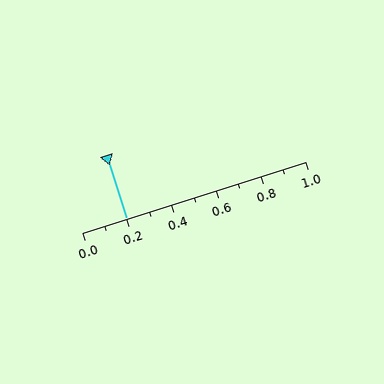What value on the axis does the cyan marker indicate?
The marker indicates approximately 0.2.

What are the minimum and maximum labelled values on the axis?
The axis runs from 0.0 to 1.0.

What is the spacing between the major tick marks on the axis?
The major ticks are spaced 0.2 apart.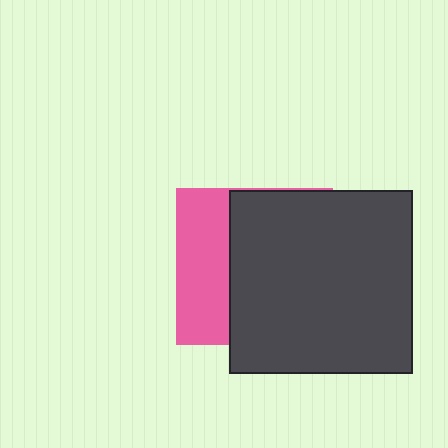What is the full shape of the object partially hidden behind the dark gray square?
The partially hidden object is a pink square.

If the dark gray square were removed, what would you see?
You would see the complete pink square.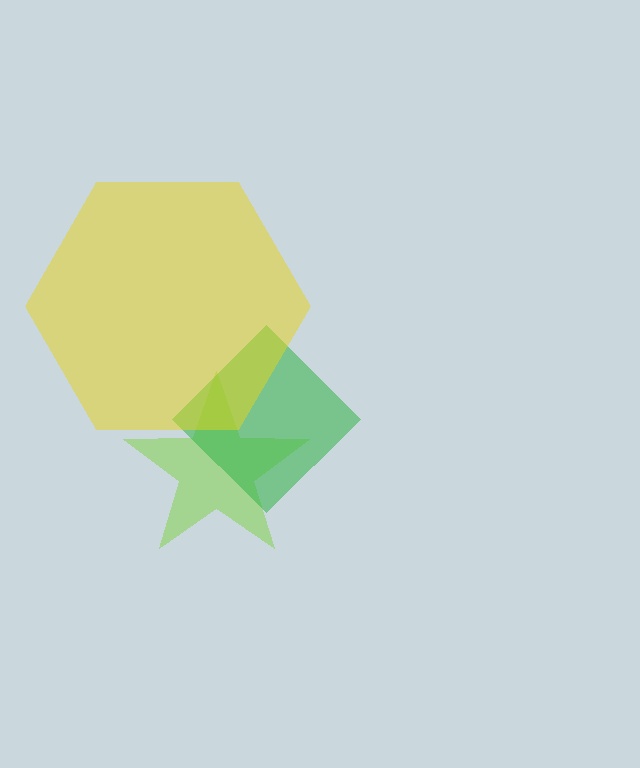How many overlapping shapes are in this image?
There are 3 overlapping shapes in the image.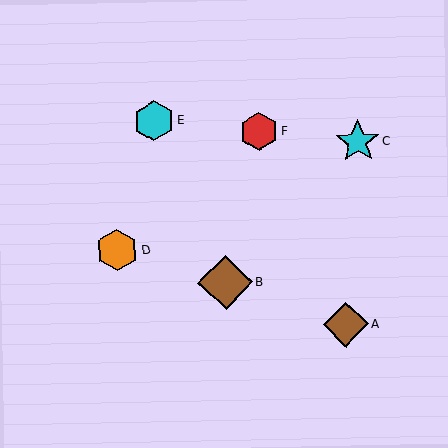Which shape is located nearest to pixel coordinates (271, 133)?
The red hexagon (labeled F) at (259, 131) is nearest to that location.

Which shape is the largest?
The brown diamond (labeled B) is the largest.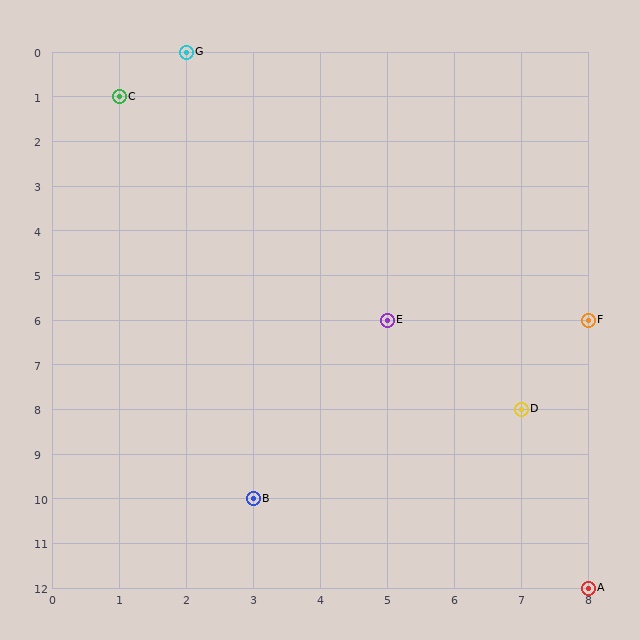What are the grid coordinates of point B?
Point B is at grid coordinates (3, 10).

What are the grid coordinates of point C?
Point C is at grid coordinates (1, 1).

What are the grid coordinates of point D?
Point D is at grid coordinates (7, 8).